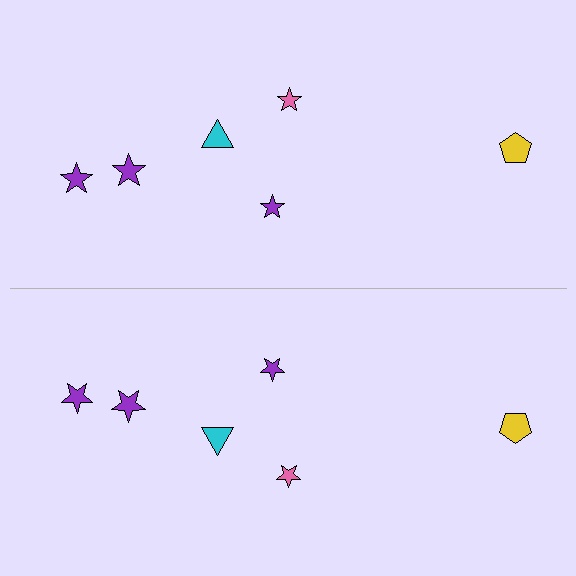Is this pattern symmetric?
Yes, this pattern has bilateral (reflection) symmetry.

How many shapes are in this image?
There are 12 shapes in this image.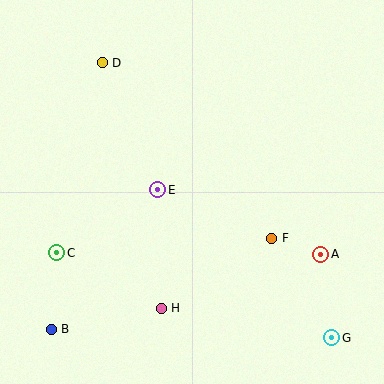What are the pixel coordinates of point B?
Point B is at (51, 329).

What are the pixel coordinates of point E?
Point E is at (158, 190).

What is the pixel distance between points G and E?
The distance between G and E is 229 pixels.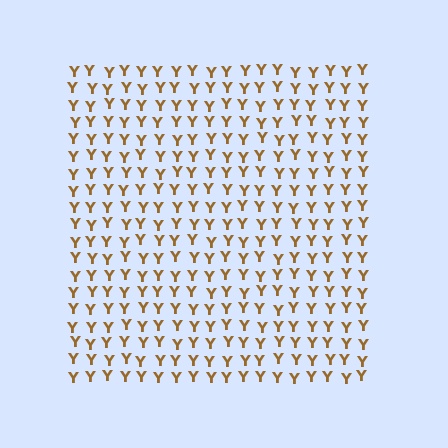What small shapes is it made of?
It is made of small letter Y's.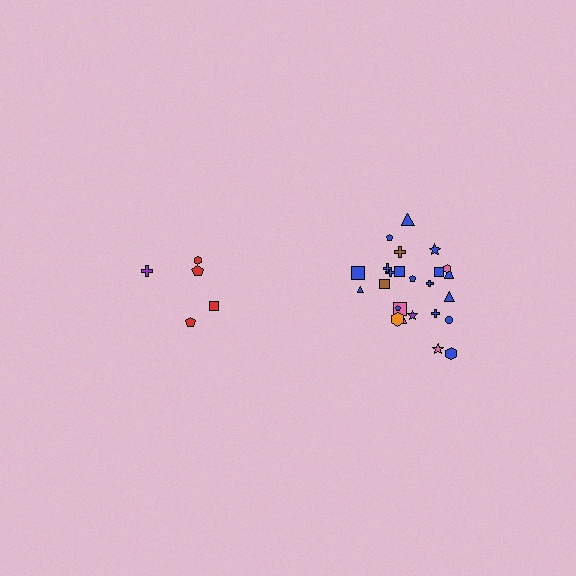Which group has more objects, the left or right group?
The right group.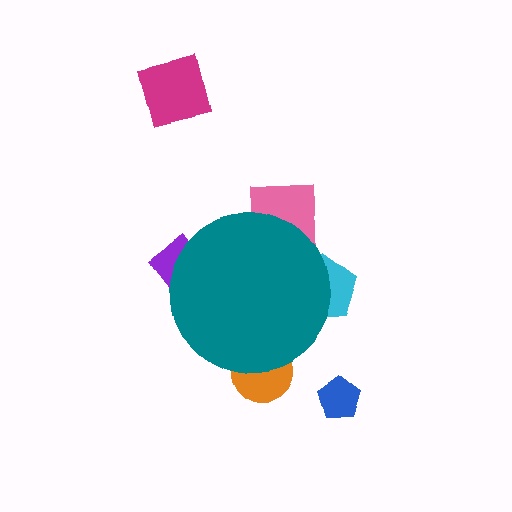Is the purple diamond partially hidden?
Yes, the purple diamond is partially hidden behind the teal circle.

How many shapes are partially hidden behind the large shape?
4 shapes are partially hidden.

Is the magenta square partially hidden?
No, the magenta square is fully visible.